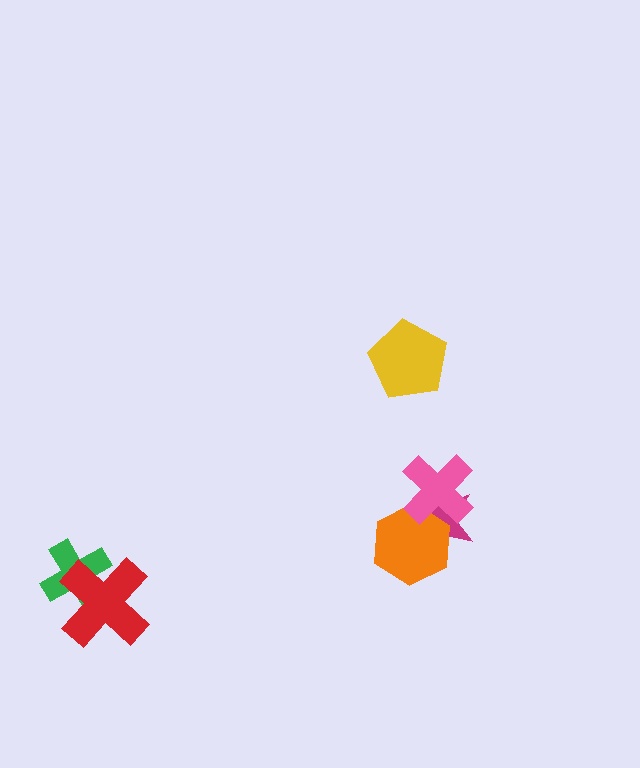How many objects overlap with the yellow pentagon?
0 objects overlap with the yellow pentagon.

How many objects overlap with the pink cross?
2 objects overlap with the pink cross.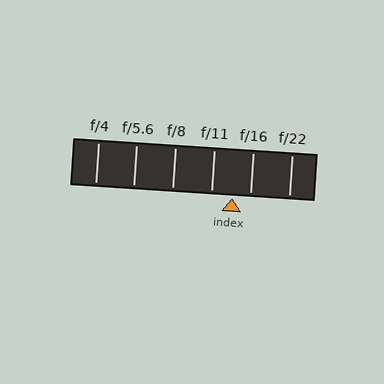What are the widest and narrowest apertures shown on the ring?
The widest aperture shown is f/4 and the narrowest is f/22.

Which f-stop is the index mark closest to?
The index mark is closest to f/16.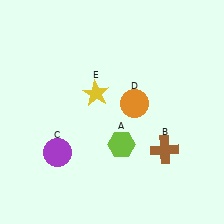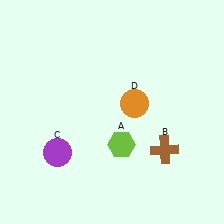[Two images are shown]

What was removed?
The yellow star (E) was removed in Image 2.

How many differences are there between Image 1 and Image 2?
There is 1 difference between the two images.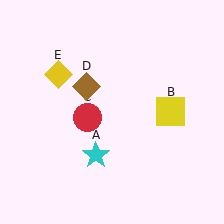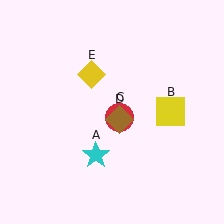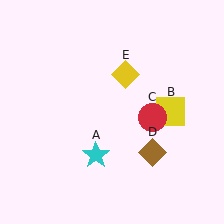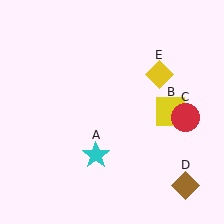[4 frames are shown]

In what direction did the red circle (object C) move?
The red circle (object C) moved right.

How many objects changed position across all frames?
3 objects changed position: red circle (object C), brown diamond (object D), yellow diamond (object E).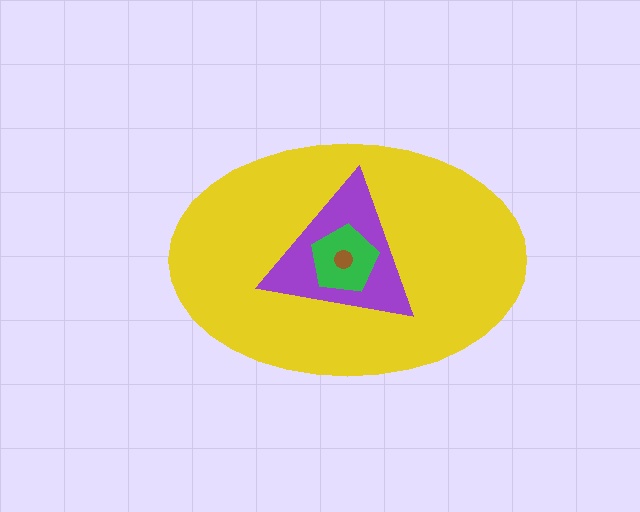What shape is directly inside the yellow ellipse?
The purple triangle.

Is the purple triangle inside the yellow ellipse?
Yes.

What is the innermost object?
The brown circle.